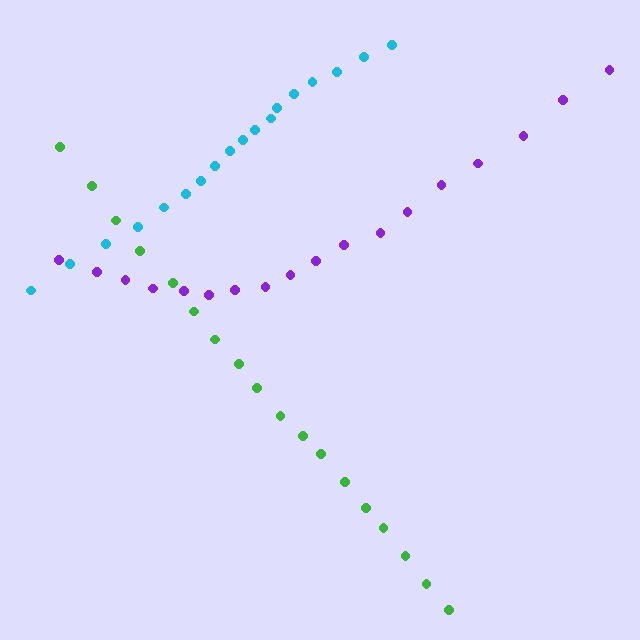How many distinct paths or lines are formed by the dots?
There are 3 distinct paths.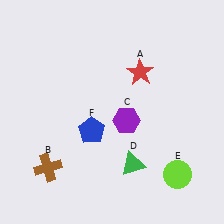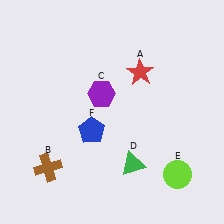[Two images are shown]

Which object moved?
The purple hexagon (C) moved up.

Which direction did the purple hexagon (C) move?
The purple hexagon (C) moved up.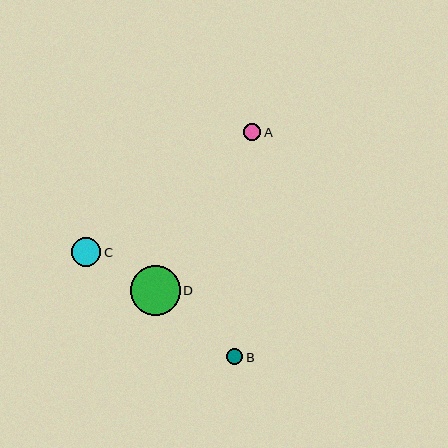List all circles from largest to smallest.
From largest to smallest: D, C, A, B.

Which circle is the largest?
Circle D is the largest with a size of approximately 50 pixels.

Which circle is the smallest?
Circle B is the smallest with a size of approximately 16 pixels.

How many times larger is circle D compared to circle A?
Circle D is approximately 2.9 times the size of circle A.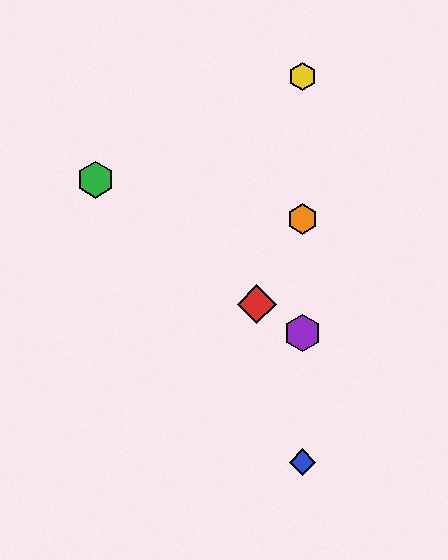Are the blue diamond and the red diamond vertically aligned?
No, the blue diamond is at x≈302 and the red diamond is at x≈257.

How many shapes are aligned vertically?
4 shapes (the blue diamond, the yellow hexagon, the purple hexagon, the orange hexagon) are aligned vertically.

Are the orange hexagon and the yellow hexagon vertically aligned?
Yes, both are at x≈302.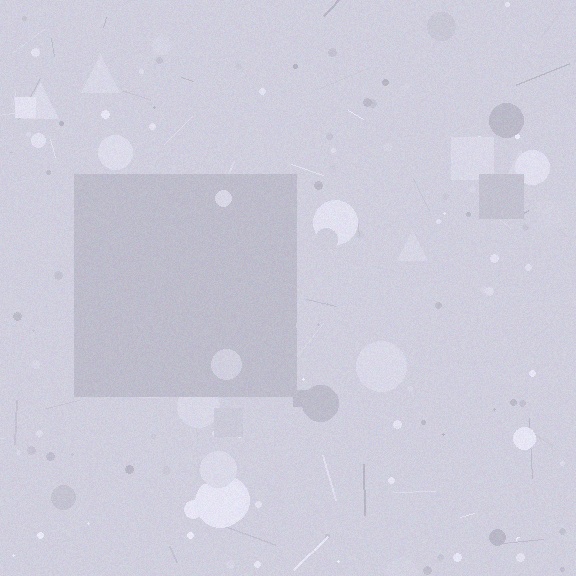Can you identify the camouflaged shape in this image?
The camouflaged shape is a square.